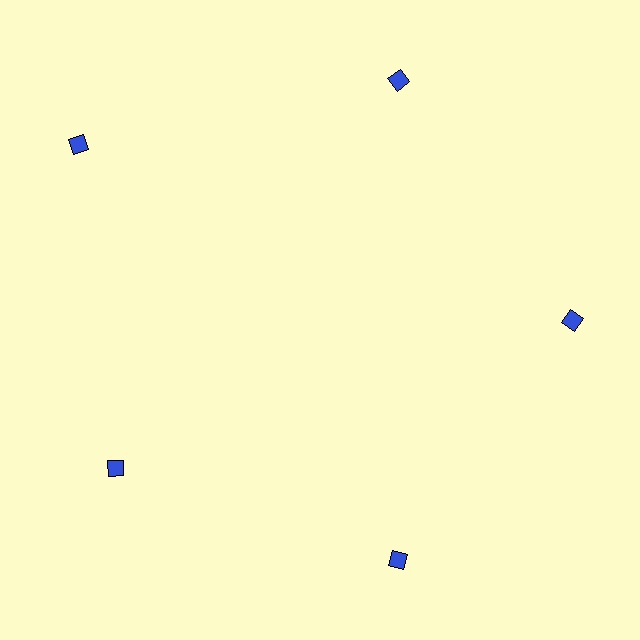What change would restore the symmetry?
The symmetry would be restored by moving it inward, back onto the ring so that all 5 diamonds sit at equal angles and equal distance from the center.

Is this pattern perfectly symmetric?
No. The 5 blue diamonds are arranged in a ring, but one element near the 10 o'clock position is pushed outward from the center, breaking the 5-fold rotational symmetry.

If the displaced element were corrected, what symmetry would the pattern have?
It would have 5-fold rotational symmetry — the pattern would map onto itself every 72 degrees.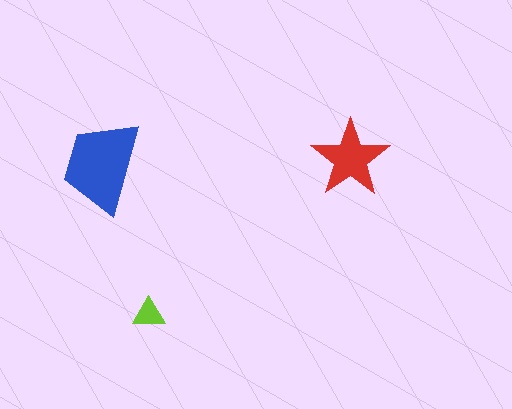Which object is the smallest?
The lime triangle.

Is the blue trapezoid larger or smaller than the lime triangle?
Larger.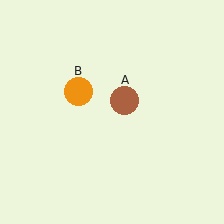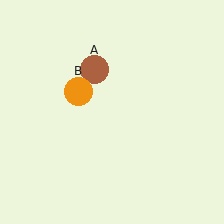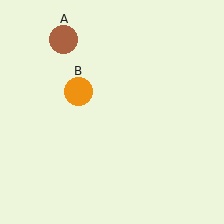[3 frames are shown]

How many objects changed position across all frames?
1 object changed position: brown circle (object A).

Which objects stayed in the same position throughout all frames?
Orange circle (object B) remained stationary.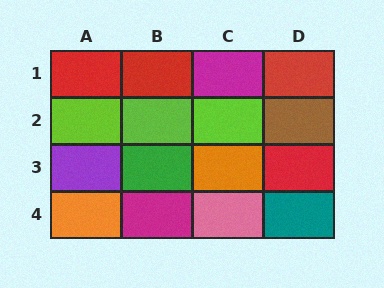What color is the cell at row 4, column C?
Pink.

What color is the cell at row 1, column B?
Red.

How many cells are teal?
1 cell is teal.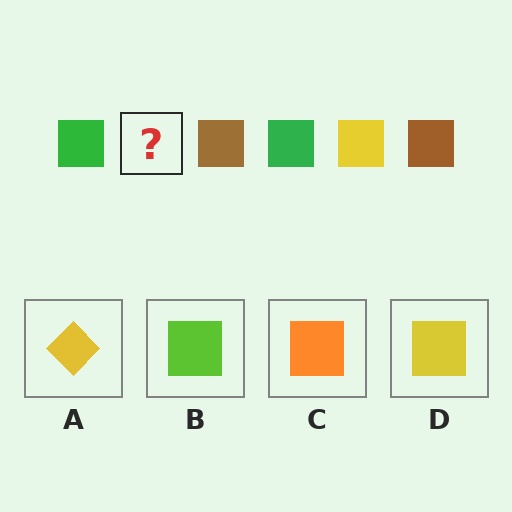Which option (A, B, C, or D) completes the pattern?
D.